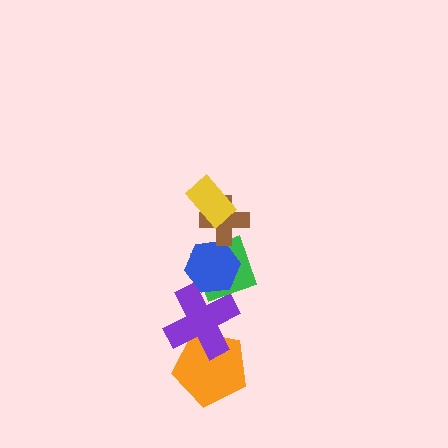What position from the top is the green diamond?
The green diamond is 4th from the top.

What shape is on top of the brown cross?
The yellow rectangle is on top of the brown cross.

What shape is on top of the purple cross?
The green diamond is on top of the purple cross.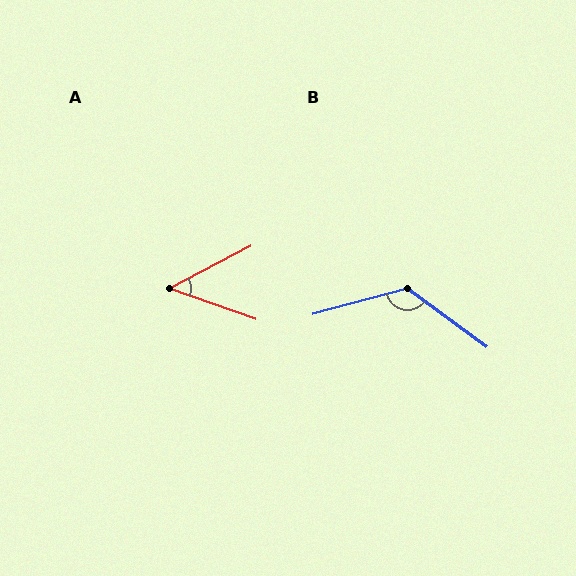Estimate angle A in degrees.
Approximately 47 degrees.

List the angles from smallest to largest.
A (47°), B (128°).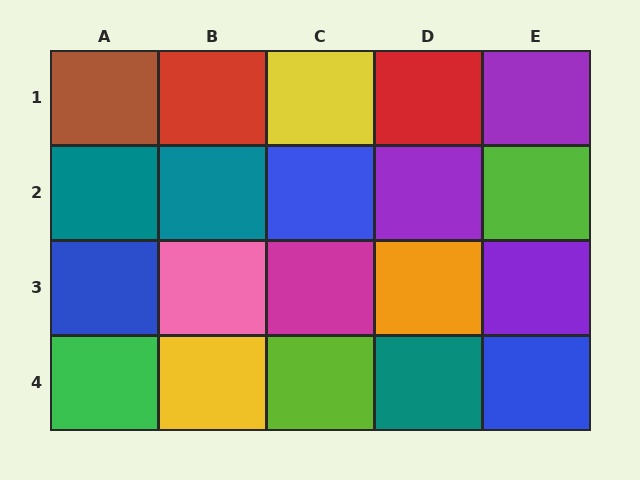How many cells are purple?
3 cells are purple.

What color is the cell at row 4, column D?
Teal.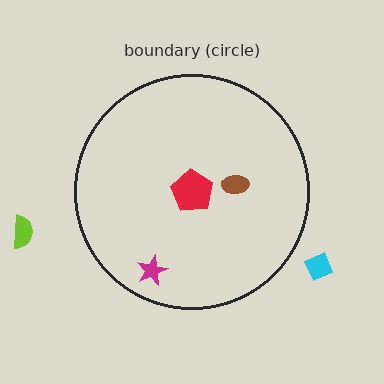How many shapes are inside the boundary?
3 inside, 2 outside.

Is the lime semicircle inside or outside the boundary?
Outside.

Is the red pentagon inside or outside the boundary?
Inside.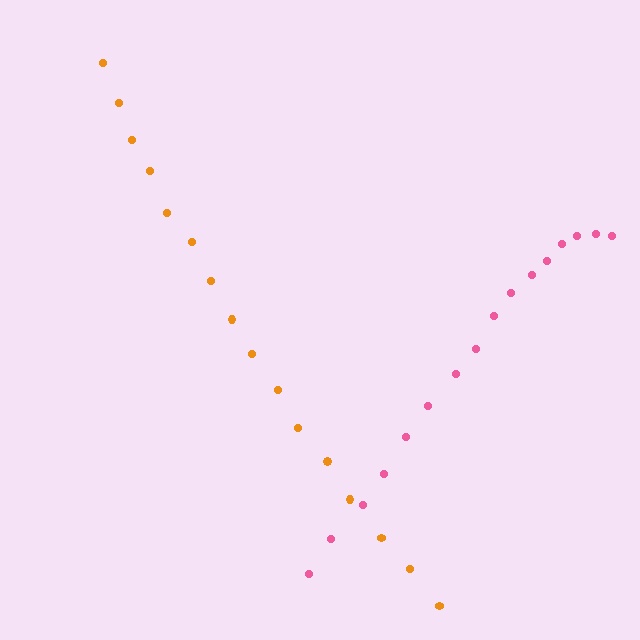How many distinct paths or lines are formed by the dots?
There are 2 distinct paths.